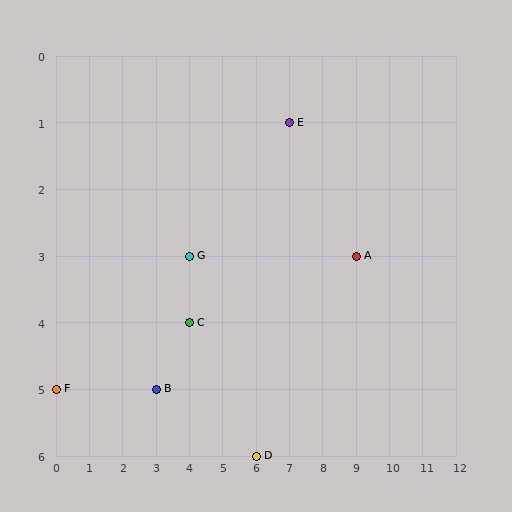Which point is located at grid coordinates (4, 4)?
Point C is at (4, 4).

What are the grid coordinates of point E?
Point E is at grid coordinates (7, 1).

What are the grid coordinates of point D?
Point D is at grid coordinates (6, 6).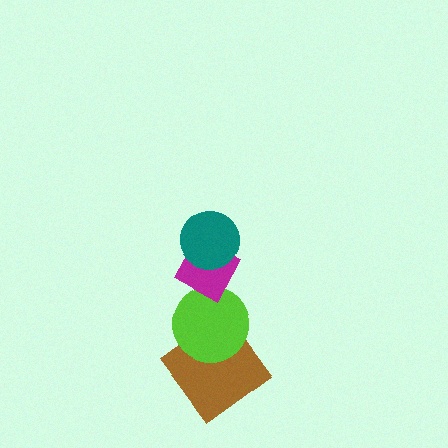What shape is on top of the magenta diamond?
The teal circle is on top of the magenta diamond.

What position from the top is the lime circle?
The lime circle is 3rd from the top.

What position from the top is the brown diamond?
The brown diamond is 4th from the top.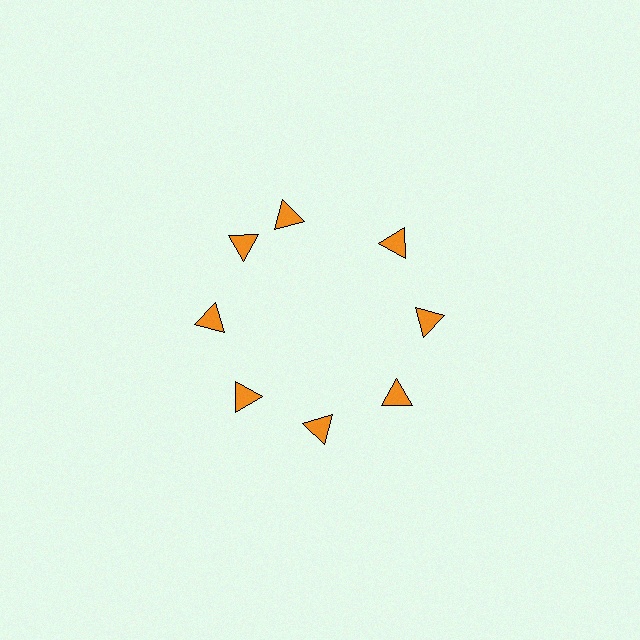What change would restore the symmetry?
The symmetry would be restored by rotating it back into even spacing with its neighbors so that all 8 triangles sit at equal angles and equal distance from the center.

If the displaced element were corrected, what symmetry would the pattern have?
It would have 8-fold rotational symmetry — the pattern would map onto itself every 45 degrees.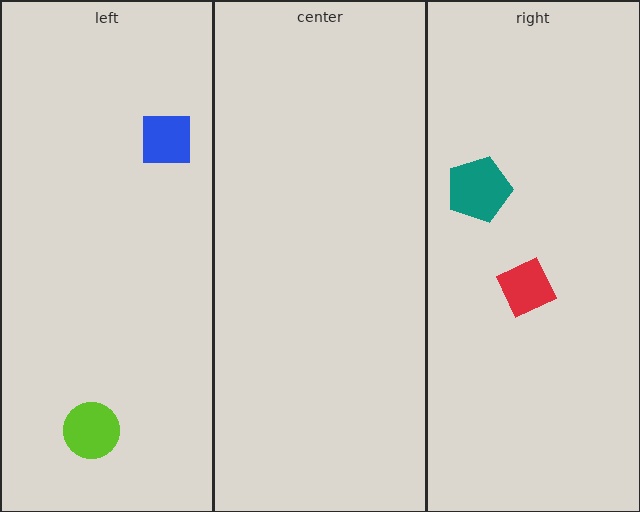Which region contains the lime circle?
The left region.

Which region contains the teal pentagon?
The right region.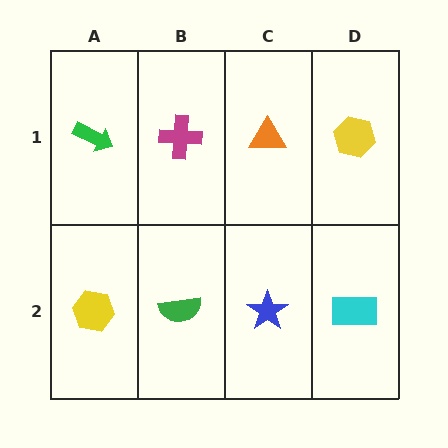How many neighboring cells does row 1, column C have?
3.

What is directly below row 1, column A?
A yellow hexagon.